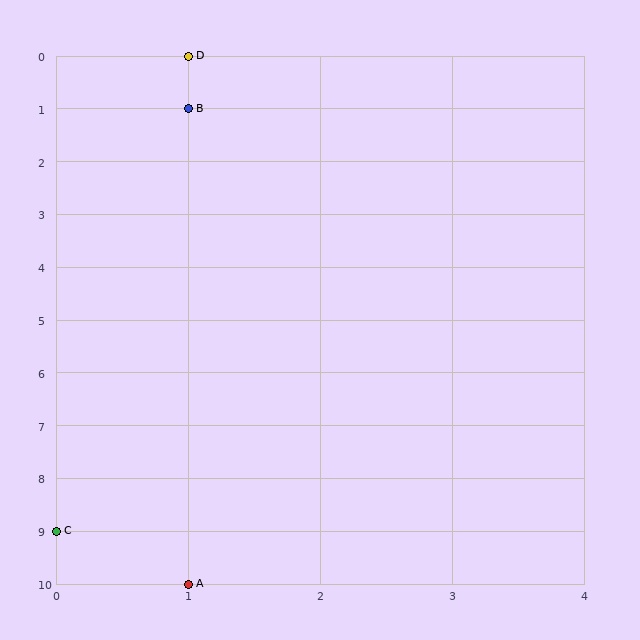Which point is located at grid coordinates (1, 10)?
Point A is at (1, 10).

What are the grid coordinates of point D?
Point D is at grid coordinates (1, 0).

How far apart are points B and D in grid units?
Points B and D are 1 row apart.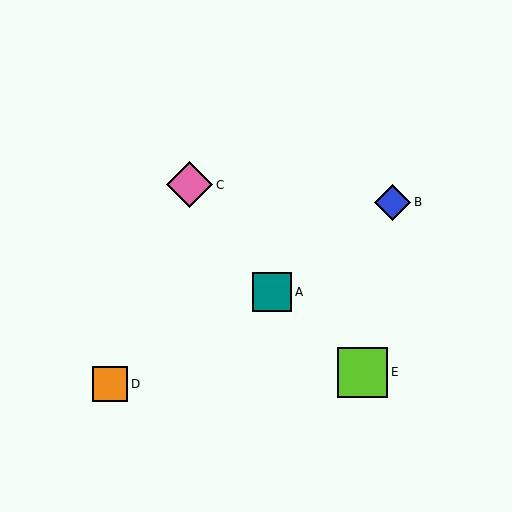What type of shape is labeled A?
Shape A is a teal square.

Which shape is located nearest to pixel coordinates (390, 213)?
The blue diamond (labeled B) at (393, 202) is nearest to that location.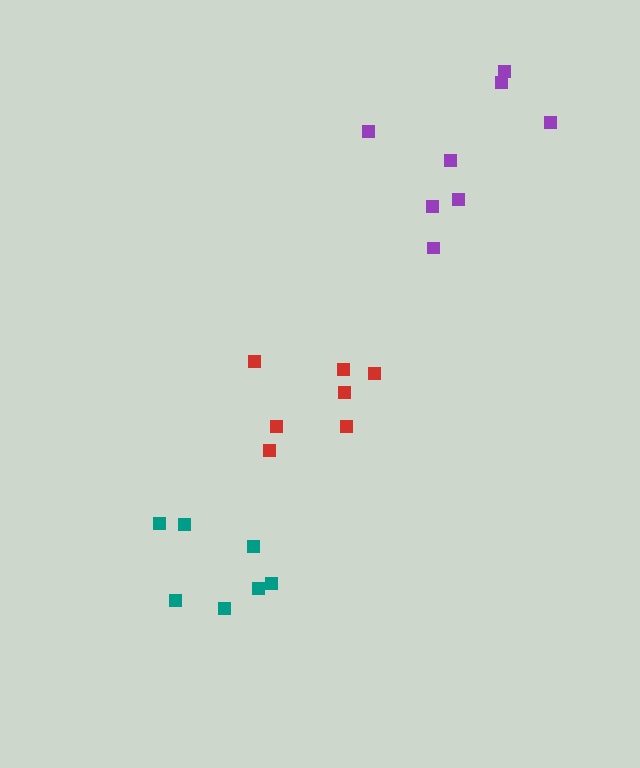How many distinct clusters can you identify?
There are 3 distinct clusters.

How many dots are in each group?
Group 1: 8 dots, Group 2: 7 dots, Group 3: 7 dots (22 total).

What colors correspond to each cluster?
The clusters are colored: purple, teal, red.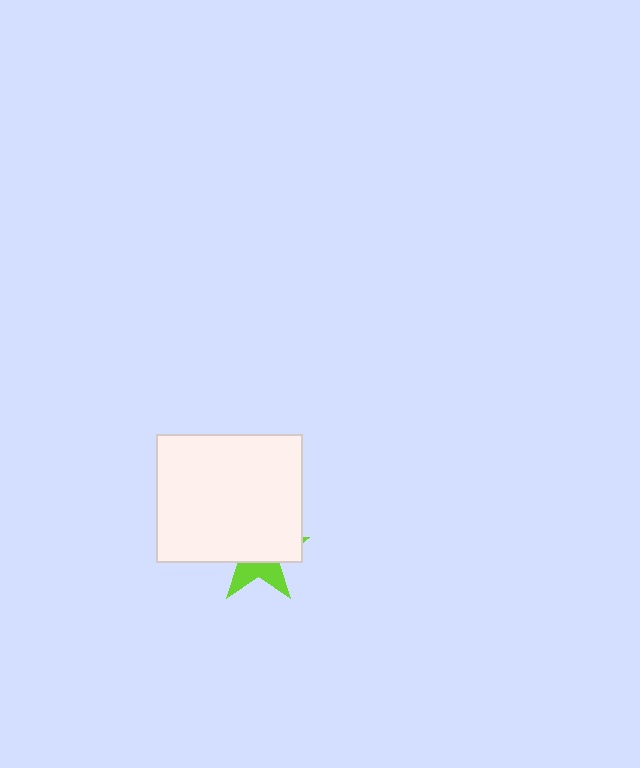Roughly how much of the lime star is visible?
A small part of it is visible (roughly 34%).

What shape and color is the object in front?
The object in front is a white rectangle.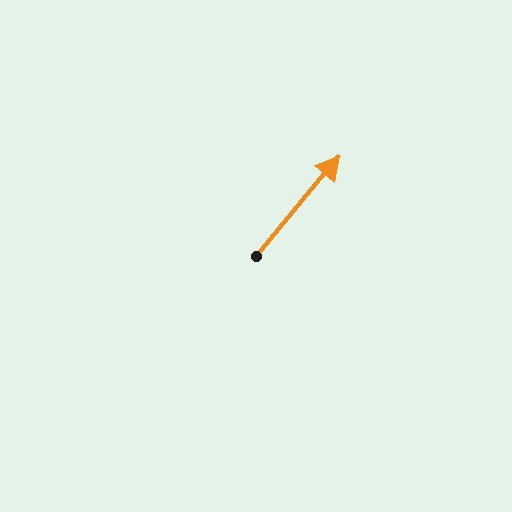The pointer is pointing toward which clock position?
Roughly 1 o'clock.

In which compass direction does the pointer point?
Northeast.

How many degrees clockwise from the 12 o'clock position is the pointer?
Approximately 40 degrees.